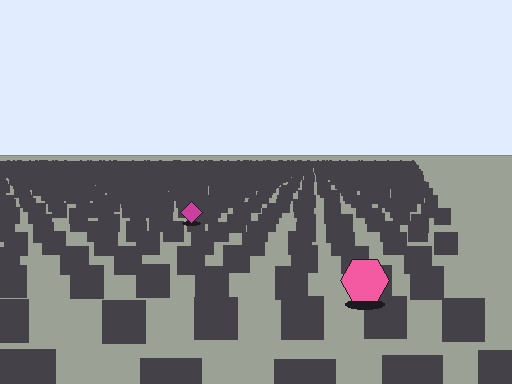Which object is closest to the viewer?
The pink hexagon is closest. The texture marks near it are larger and more spread out.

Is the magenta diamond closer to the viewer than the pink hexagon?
No. The pink hexagon is closer — you can tell from the texture gradient: the ground texture is coarser near it.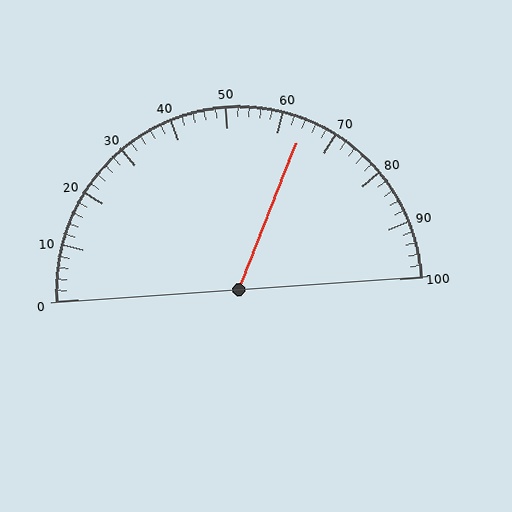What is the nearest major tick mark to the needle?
The nearest major tick mark is 60.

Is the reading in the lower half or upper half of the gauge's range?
The reading is in the upper half of the range (0 to 100).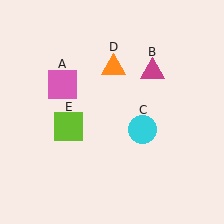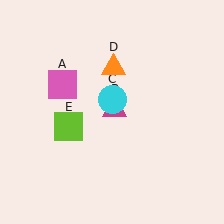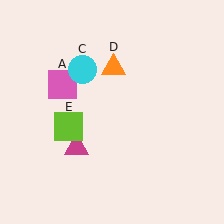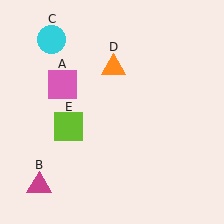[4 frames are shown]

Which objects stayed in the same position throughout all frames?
Pink square (object A) and orange triangle (object D) and lime square (object E) remained stationary.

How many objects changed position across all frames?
2 objects changed position: magenta triangle (object B), cyan circle (object C).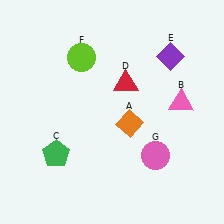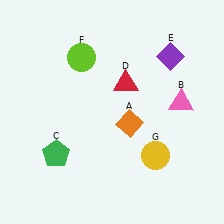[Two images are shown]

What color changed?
The circle (G) changed from pink in Image 1 to yellow in Image 2.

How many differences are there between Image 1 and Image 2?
There is 1 difference between the two images.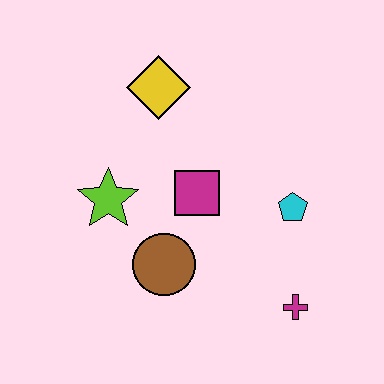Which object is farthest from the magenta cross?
The yellow diamond is farthest from the magenta cross.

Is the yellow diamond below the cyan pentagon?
No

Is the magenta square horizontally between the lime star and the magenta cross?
Yes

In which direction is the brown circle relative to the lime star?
The brown circle is below the lime star.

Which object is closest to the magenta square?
The brown circle is closest to the magenta square.